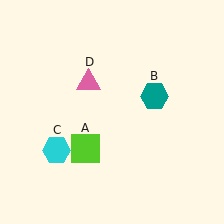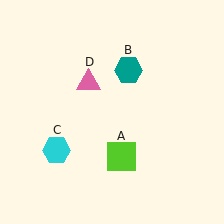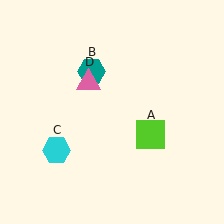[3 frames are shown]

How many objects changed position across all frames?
2 objects changed position: lime square (object A), teal hexagon (object B).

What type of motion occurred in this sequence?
The lime square (object A), teal hexagon (object B) rotated counterclockwise around the center of the scene.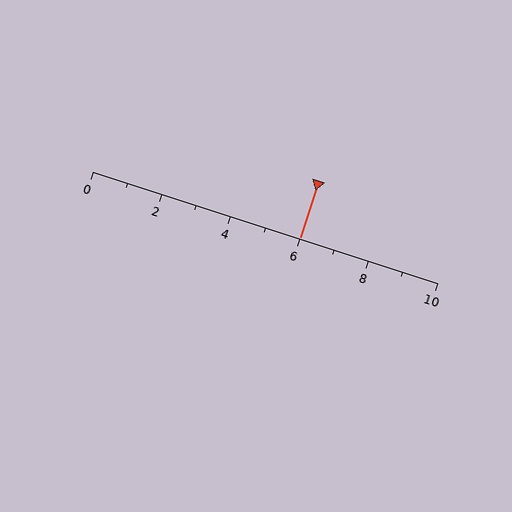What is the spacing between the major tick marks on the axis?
The major ticks are spaced 2 apart.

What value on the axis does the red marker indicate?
The marker indicates approximately 6.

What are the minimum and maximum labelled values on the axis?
The axis runs from 0 to 10.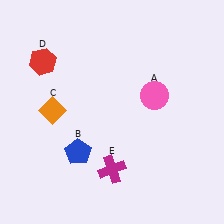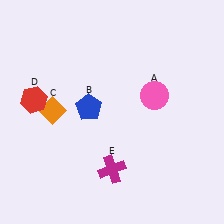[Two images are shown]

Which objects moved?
The objects that moved are: the blue pentagon (B), the red hexagon (D).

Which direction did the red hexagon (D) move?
The red hexagon (D) moved down.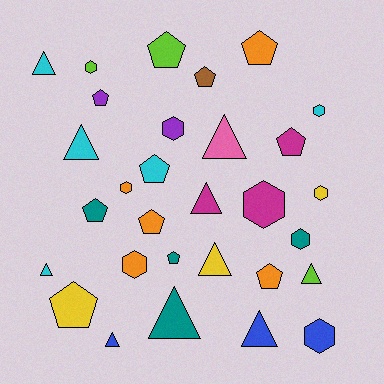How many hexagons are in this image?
There are 9 hexagons.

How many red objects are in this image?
There are no red objects.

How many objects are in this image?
There are 30 objects.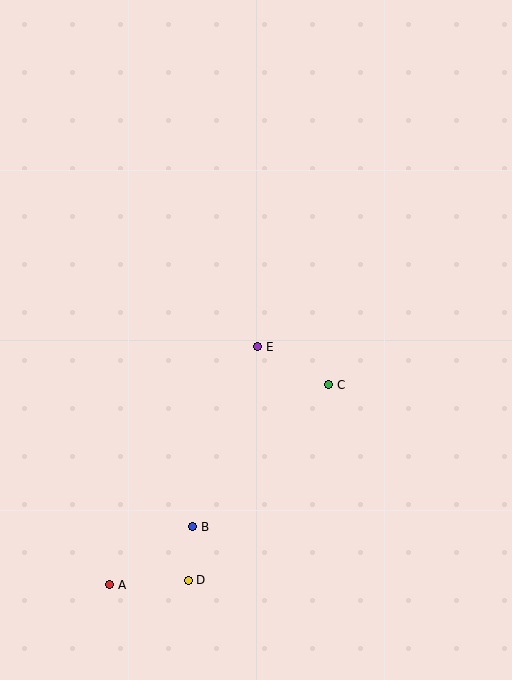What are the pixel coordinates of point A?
Point A is at (110, 585).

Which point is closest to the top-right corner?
Point C is closest to the top-right corner.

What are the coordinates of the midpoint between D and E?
The midpoint between D and E is at (223, 463).